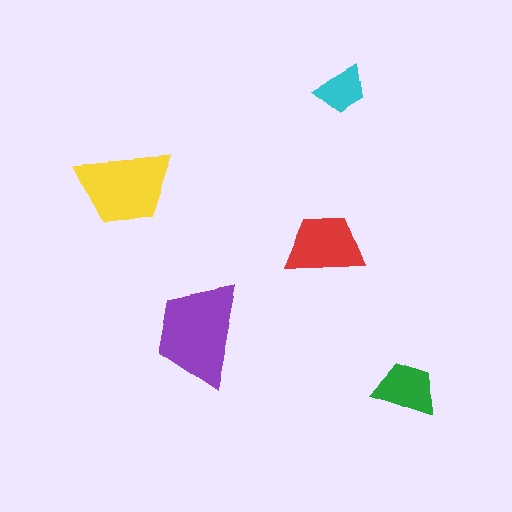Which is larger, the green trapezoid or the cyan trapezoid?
The green one.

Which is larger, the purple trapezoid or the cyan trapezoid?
The purple one.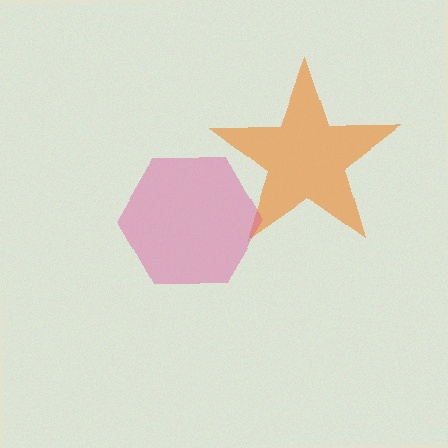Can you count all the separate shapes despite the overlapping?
Yes, there are 2 separate shapes.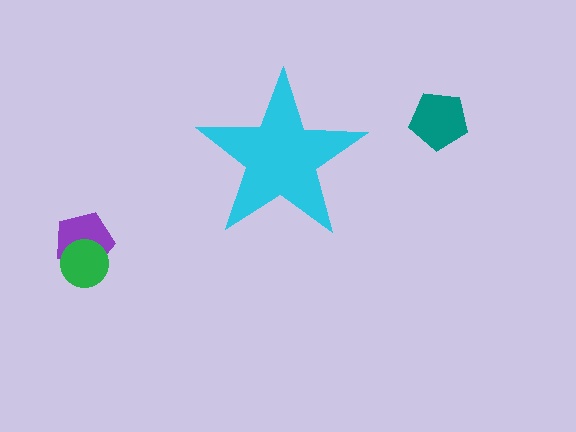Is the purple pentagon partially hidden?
No, the purple pentagon is fully visible.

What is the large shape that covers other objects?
A cyan star.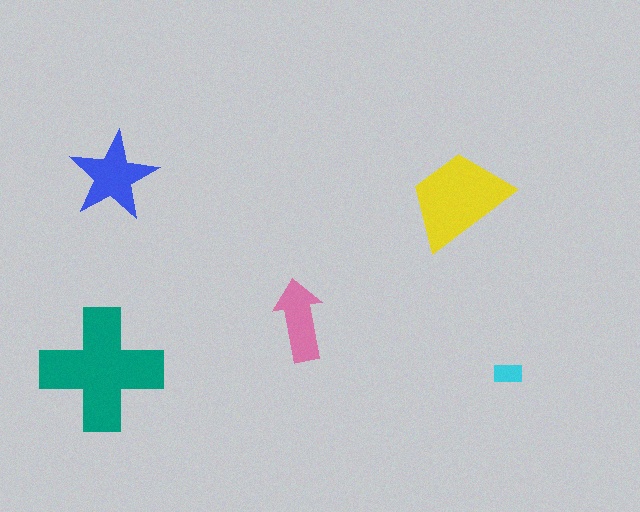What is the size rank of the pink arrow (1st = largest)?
4th.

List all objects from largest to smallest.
The teal cross, the yellow trapezoid, the blue star, the pink arrow, the cyan rectangle.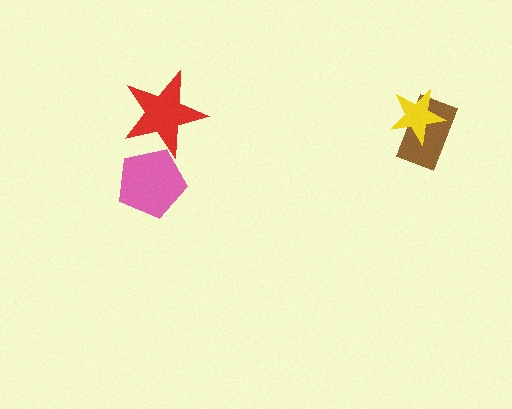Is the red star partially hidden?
No, no other shape covers it.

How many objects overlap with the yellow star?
1 object overlaps with the yellow star.